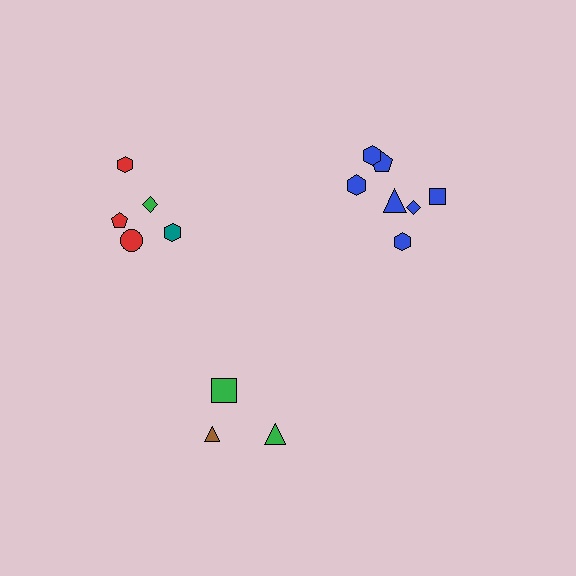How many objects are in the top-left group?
There are 5 objects.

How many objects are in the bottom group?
There are 3 objects.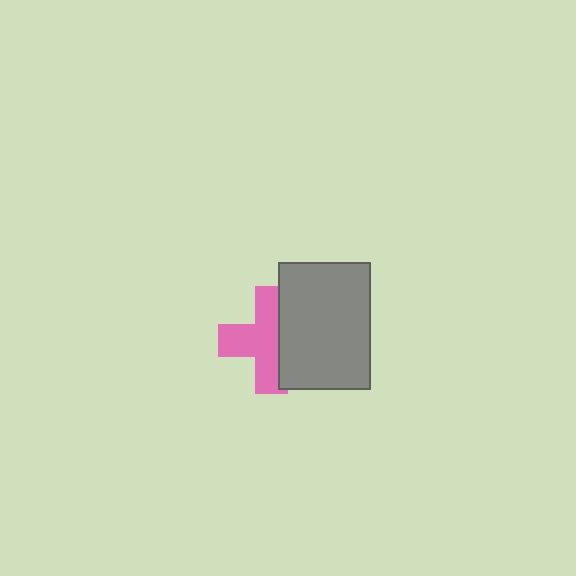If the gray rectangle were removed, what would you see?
You would see the complete pink cross.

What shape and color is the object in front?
The object in front is a gray rectangle.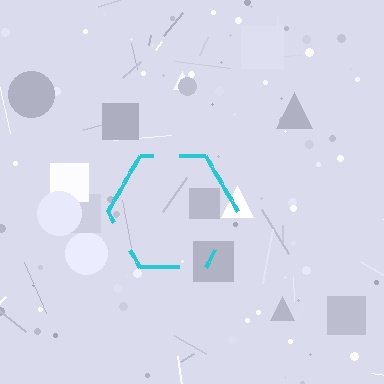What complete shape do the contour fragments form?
The contour fragments form a hexagon.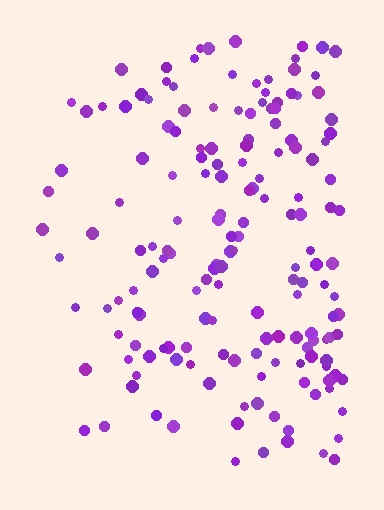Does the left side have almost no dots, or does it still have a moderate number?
Still a moderate number, just noticeably fewer than the right.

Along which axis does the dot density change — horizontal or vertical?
Horizontal.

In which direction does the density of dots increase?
From left to right, with the right side densest.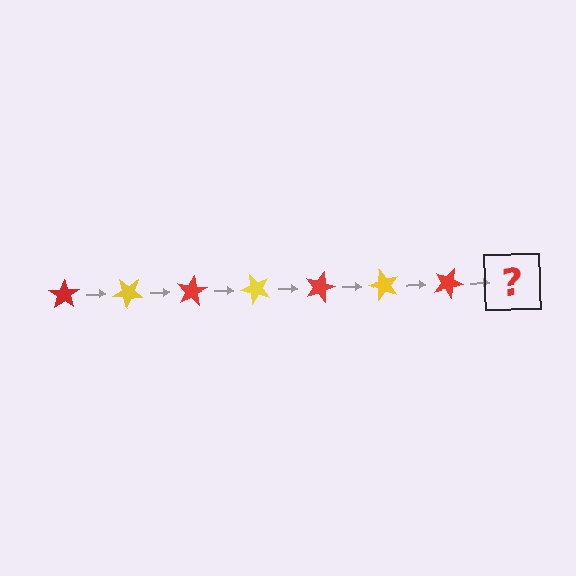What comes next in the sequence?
The next element should be a yellow star, rotated 280 degrees from the start.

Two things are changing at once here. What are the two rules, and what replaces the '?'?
The two rules are that it rotates 40 degrees each step and the color cycles through red and yellow. The '?' should be a yellow star, rotated 280 degrees from the start.